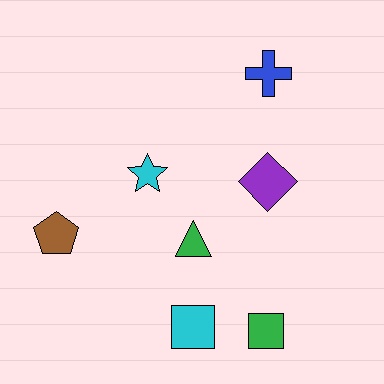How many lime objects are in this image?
There are no lime objects.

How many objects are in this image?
There are 7 objects.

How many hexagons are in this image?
There are no hexagons.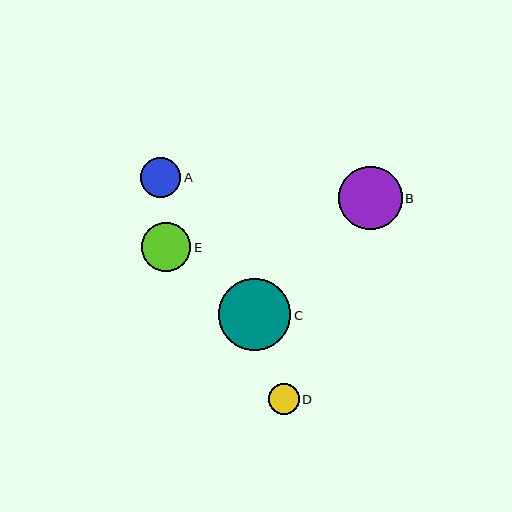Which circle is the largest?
Circle C is the largest with a size of approximately 72 pixels.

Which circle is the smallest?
Circle D is the smallest with a size of approximately 31 pixels.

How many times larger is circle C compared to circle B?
Circle C is approximately 1.1 times the size of circle B.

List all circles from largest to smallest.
From largest to smallest: C, B, E, A, D.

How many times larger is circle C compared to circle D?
Circle C is approximately 2.3 times the size of circle D.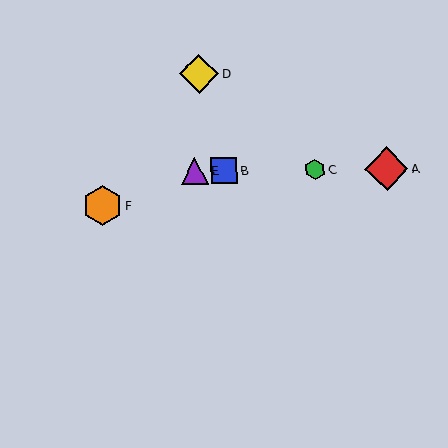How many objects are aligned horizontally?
4 objects (A, B, C, E) are aligned horizontally.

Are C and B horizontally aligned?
Yes, both are at y≈170.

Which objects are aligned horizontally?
Objects A, B, C, E are aligned horizontally.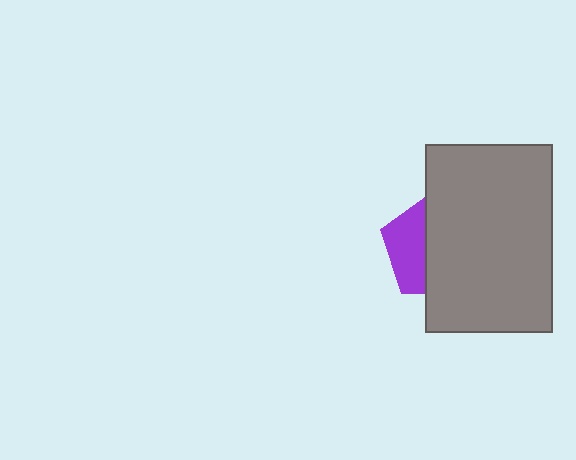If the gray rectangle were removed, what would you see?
You would see the complete purple pentagon.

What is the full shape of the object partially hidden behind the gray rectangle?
The partially hidden object is a purple pentagon.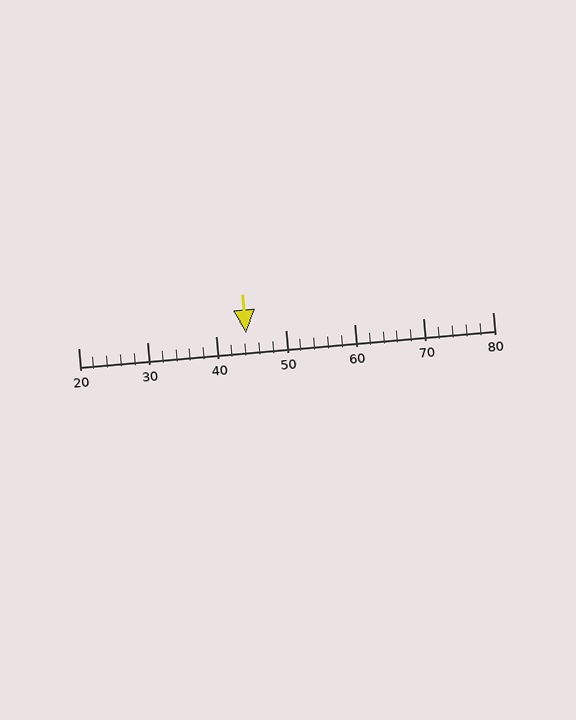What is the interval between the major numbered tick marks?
The major tick marks are spaced 10 units apart.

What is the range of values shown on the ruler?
The ruler shows values from 20 to 80.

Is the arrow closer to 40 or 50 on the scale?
The arrow is closer to 40.